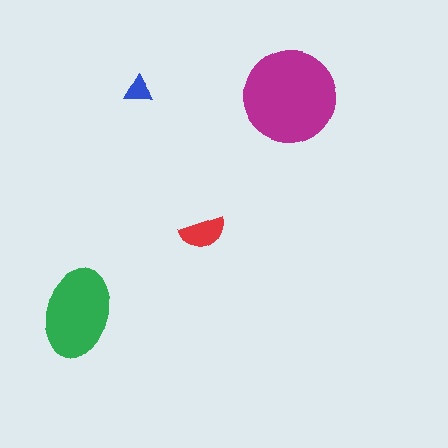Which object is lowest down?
The green ellipse is bottommost.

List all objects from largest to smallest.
The magenta circle, the green ellipse, the red semicircle, the blue triangle.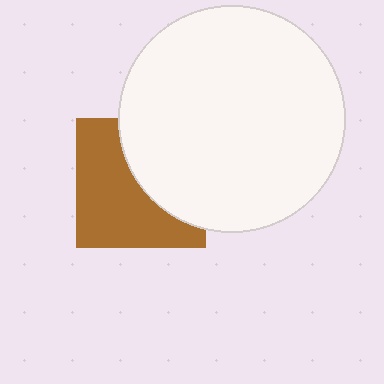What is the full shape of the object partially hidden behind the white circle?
The partially hidden object is a brown square.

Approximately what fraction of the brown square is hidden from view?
Roughly 44% of the brown square is hidden behind the white circle.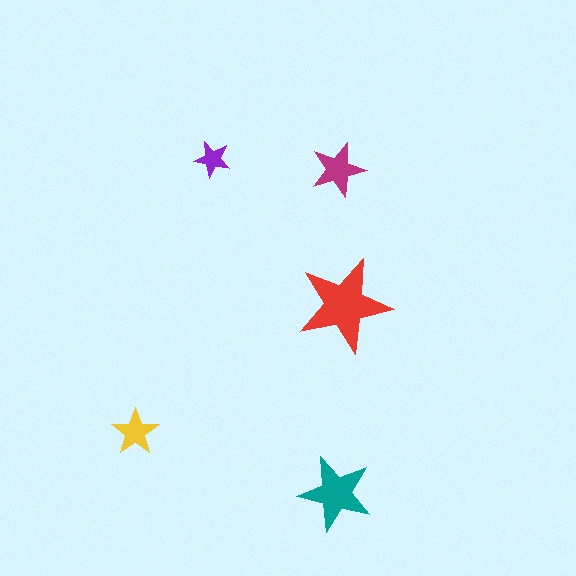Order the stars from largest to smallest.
the red one, the teal one, the magenta one, the yellow one, the purple one.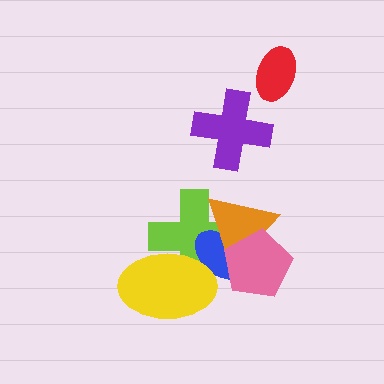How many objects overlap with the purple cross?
0 objects overlap with the purple cross.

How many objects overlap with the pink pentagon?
3 objects overlap with the pink pentagon.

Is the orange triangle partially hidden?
Yes, it is partially covered by another shape.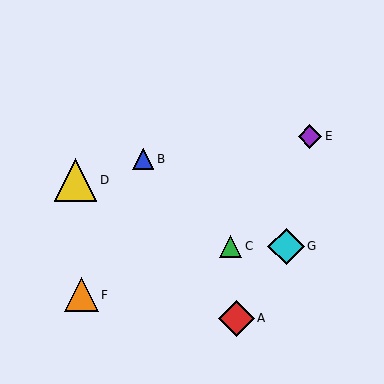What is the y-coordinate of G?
Object G is at y≈246.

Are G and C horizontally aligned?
Yes, both are at y≈246.